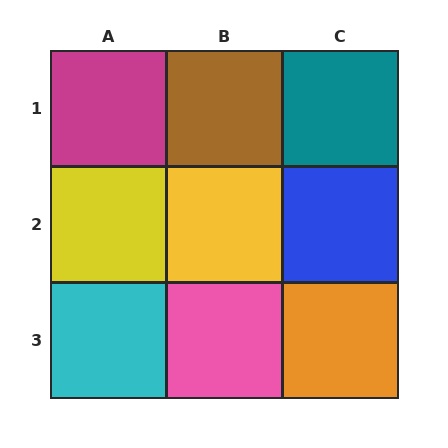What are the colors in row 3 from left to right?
Cyan, pink, orange.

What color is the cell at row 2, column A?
Yellow.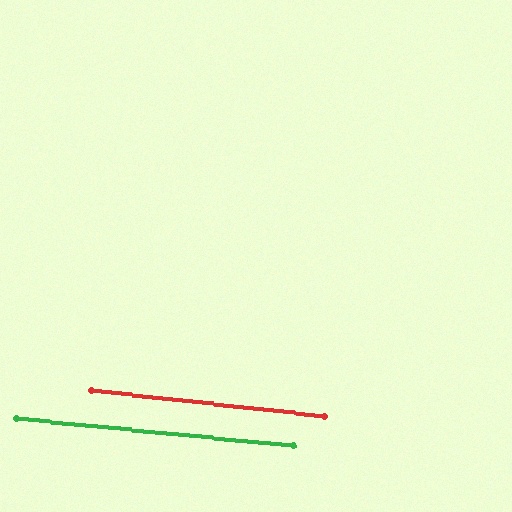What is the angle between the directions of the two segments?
Approximately 1 degree.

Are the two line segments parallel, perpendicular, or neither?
Parallel — their directions differ by only 0.8°.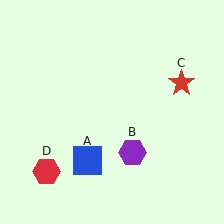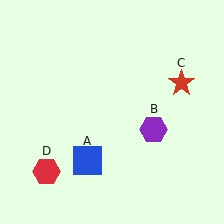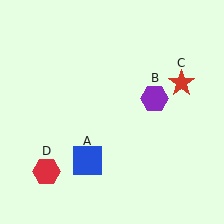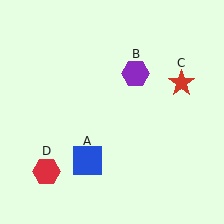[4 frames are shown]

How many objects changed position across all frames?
1 object changed position: purple hexagon (object B).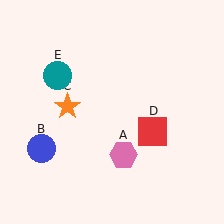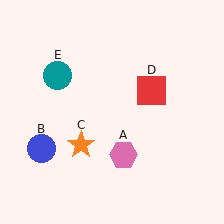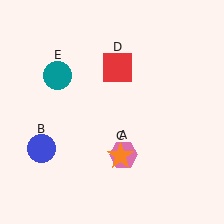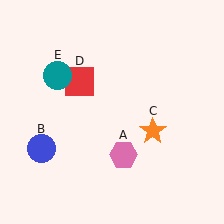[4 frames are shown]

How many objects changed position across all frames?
2 objects changed position: orange star (object C), red square (object D).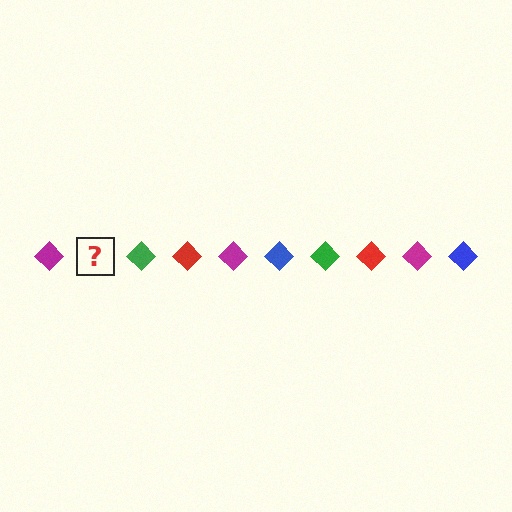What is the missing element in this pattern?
The missing element is a blue diamond.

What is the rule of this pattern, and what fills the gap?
The rule is that the pattern cycles through magenta, blue, green, red diamonds. The gap should be filled with a blue diamond.